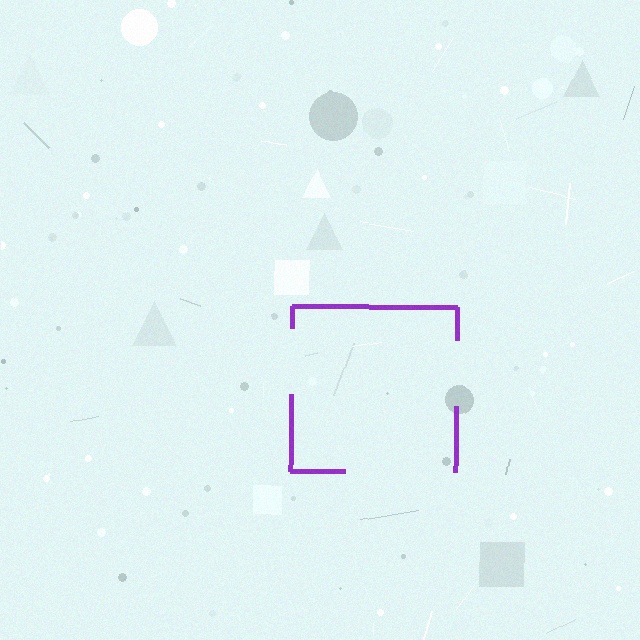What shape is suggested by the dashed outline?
The dashed outline suggests a square.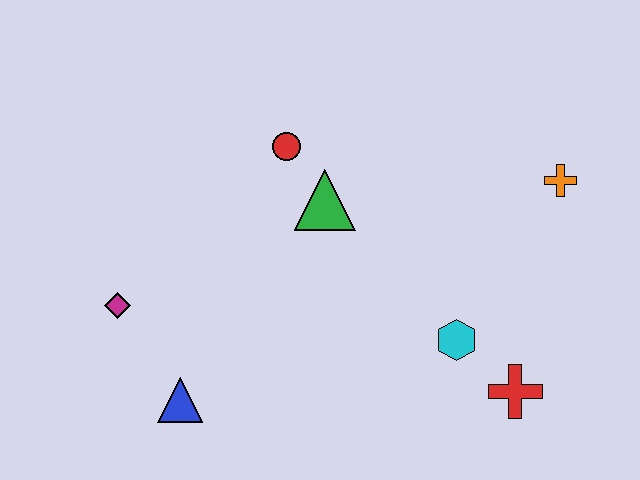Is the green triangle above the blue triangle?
Yes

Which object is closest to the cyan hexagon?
The red cross is closest to the cyan hexagon.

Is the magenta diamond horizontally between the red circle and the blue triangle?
No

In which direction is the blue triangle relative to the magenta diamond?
The blue triangle is below the magenta diamond.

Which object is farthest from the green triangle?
The red cross is farthest from the green triangle.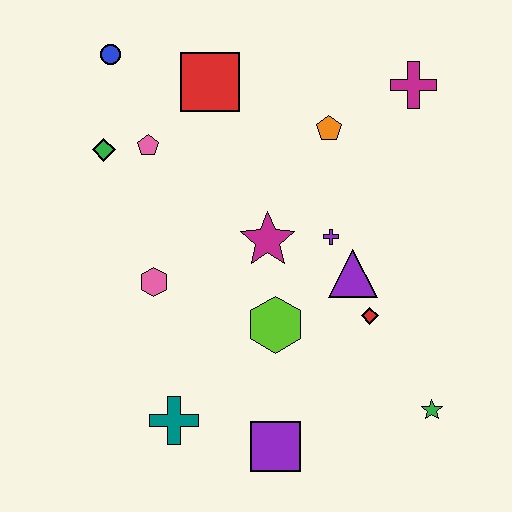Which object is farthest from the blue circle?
The green star is farthest from the blue circle.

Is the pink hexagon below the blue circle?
Yes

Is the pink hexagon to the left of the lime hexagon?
Yes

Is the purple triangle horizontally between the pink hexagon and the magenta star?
No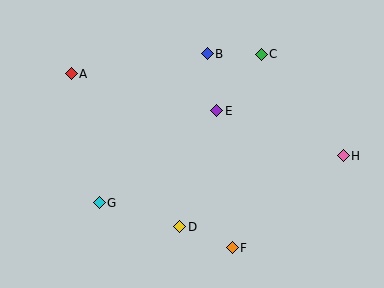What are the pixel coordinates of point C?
Point C is at (261, 54).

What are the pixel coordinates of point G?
Point G is at (99, 203).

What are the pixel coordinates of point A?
Point A is at (71, 74).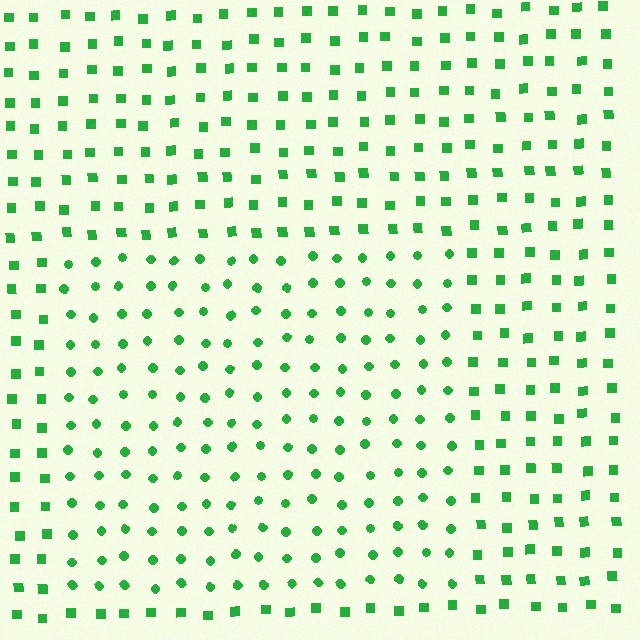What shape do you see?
I see a rectangle.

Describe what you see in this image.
The image is filled with small green elements arranged in a uniform grid. A rectangle-shaped region contains circles, while the surrounding area contains squares. The boundary is defined purely by the change in element shape.